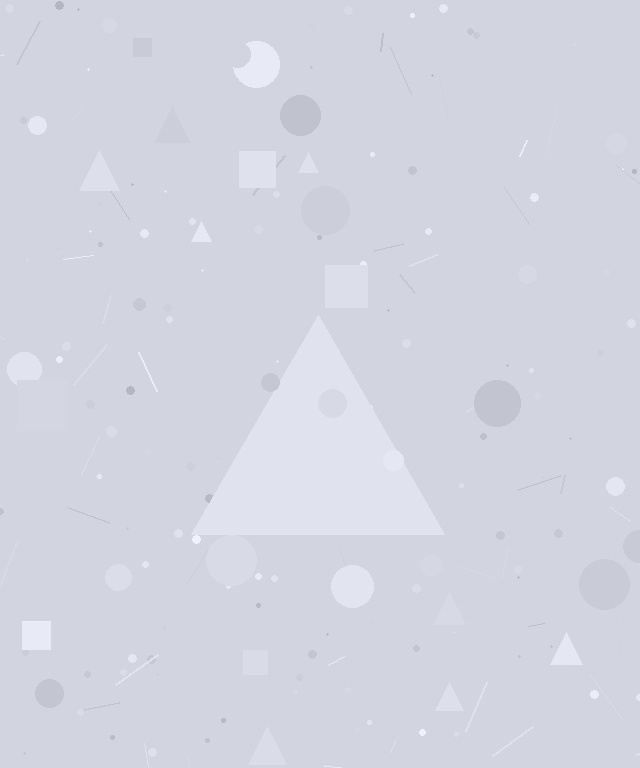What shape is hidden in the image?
A triangle is hidden in the image.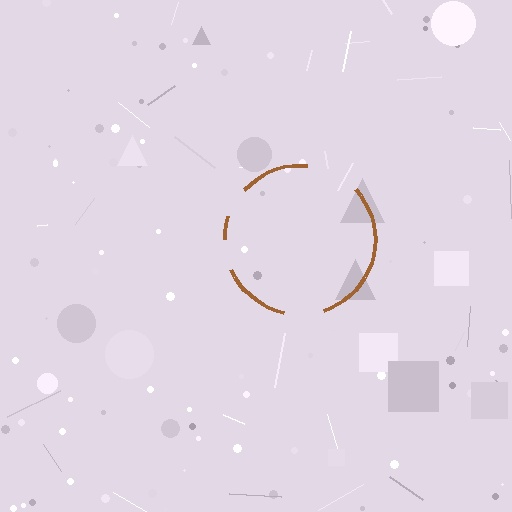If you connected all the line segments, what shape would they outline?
They would outline a circle.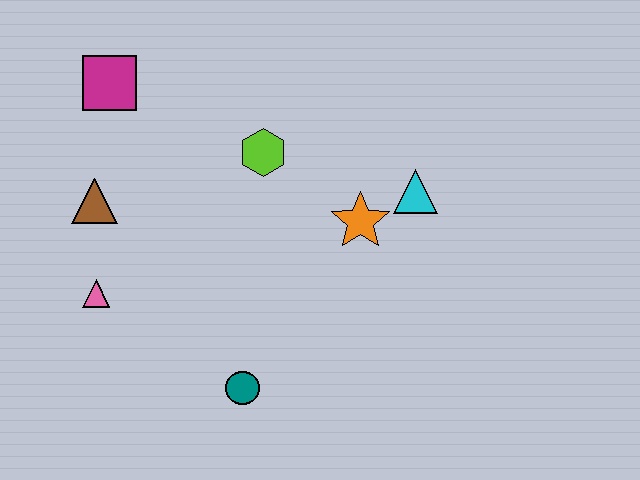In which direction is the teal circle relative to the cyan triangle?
The teal circle is below the cyan triangle.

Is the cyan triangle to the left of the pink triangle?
No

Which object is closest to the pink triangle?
The brown triangle is closest to the pink triangle.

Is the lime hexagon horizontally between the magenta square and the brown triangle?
No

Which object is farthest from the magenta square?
The teal circle is farthest from the magenta square.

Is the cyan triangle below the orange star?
No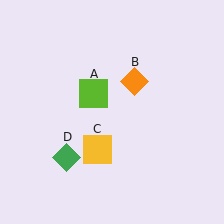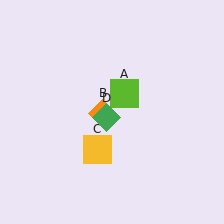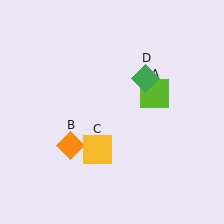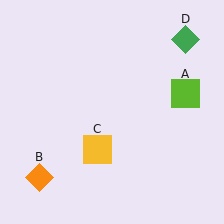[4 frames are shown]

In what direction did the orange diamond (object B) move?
The orange diamond (object B) moved down and to the left.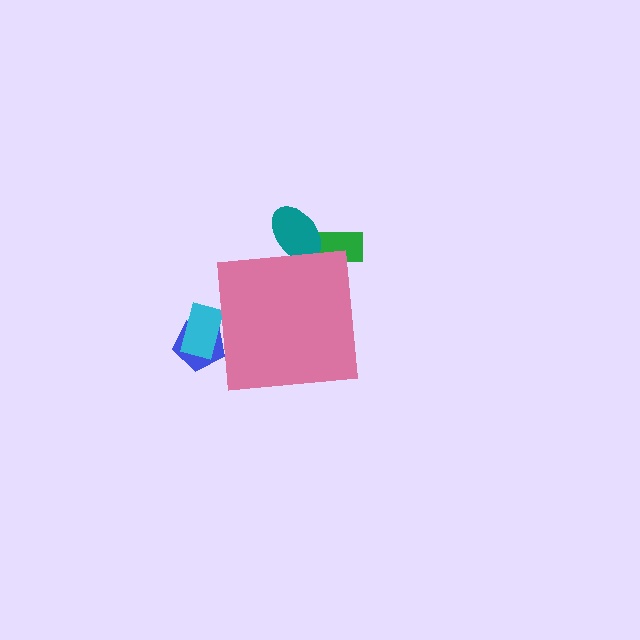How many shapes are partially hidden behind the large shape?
4 shapes are partially hidden.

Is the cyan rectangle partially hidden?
Yes, the cyan rectangle is partially hidden behind the pink square.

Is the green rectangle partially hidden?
Yes, the green rectangle is partially hidden behind the pink square.